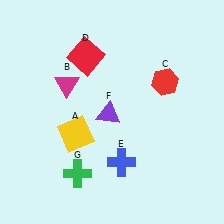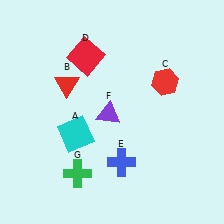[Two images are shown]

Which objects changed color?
A changed from yellow to cyan. B changed from magenta to red.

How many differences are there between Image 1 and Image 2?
There are 2 differences between the two images.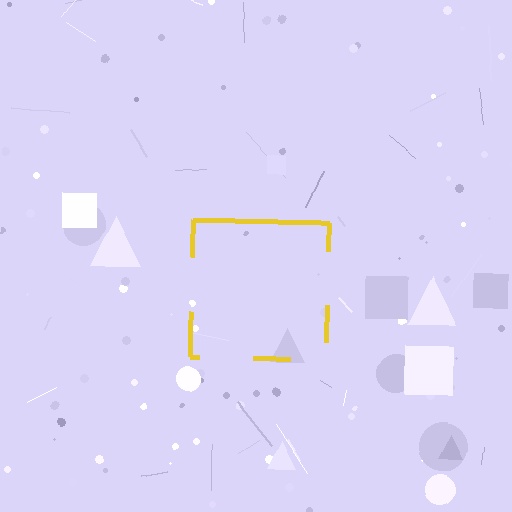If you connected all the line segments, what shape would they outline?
They would outline a square.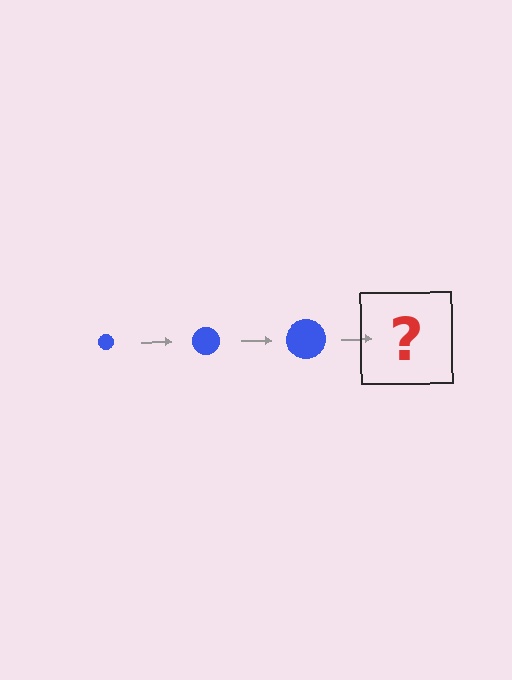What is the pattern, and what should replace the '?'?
The pattern is that the circle gets progressively larger each step. The '?' should be a blue circle, larger than the previous one.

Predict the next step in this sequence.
The next step is a blue circle, larger than the previous one.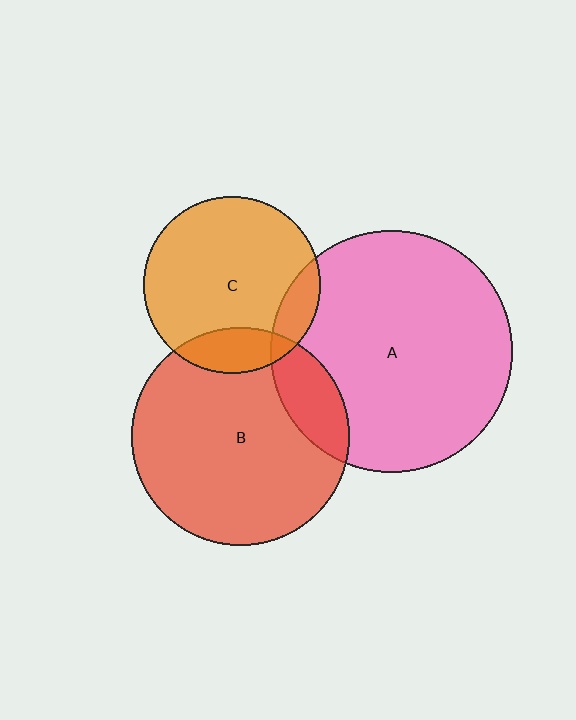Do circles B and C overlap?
Yes.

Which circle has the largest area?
Circle A (pink).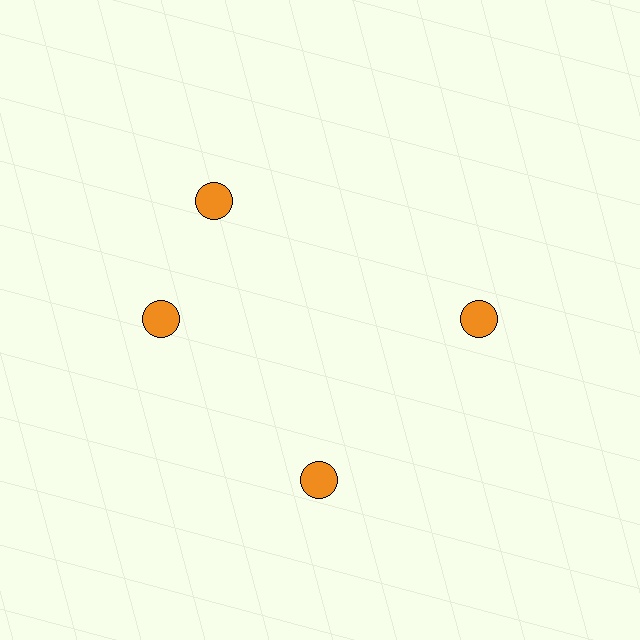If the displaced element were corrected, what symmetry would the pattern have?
It would have 4-fold rotational symmetry — the pattern would map onto itself every 90 degrees.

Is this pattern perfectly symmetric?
No. The 4 orange circles are arranged in a ring, but one element near the 12 o'clock position is rotated out of alignment along the ring, breaking the 4-fold rotational symmetry.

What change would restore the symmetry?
The symmetry would be restored by rotating it back into even spacing with its neighbors so that all 4 circles sit at equal angles and equal distance from the center.